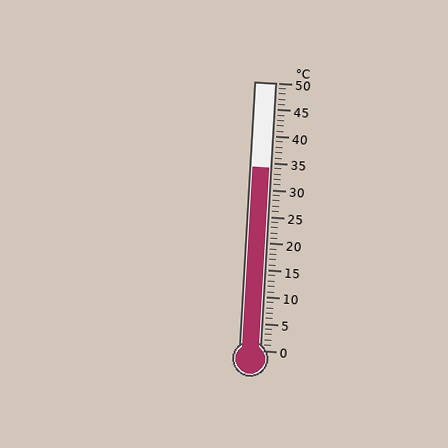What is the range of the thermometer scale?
The thermometer scale ranges from 0°C to 50°C.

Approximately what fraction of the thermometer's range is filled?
The thermometer is filled to approximately 70% of its range.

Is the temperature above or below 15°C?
The temperature is above 15°C.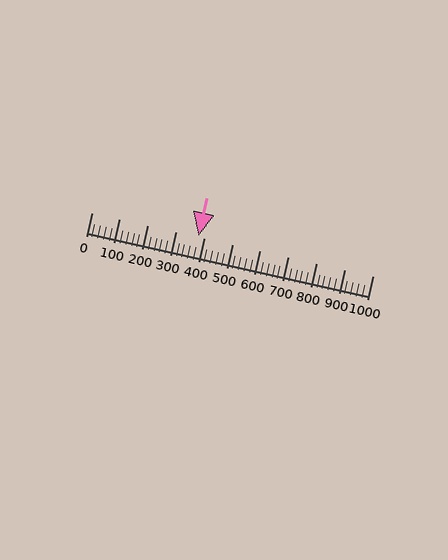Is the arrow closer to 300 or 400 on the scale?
The arrow is closer to 400.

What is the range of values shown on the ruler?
The ruler shows values from 0 to 1000.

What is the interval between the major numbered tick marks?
The major tick marks are spaced 100 units apart.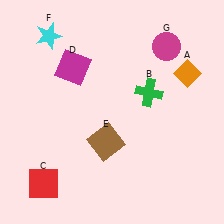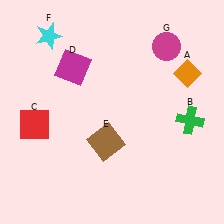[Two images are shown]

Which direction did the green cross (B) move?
The green cross (B) moved right.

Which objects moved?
The objects that moved are: the green cross (B), the red square (C).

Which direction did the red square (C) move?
The red square (C) moved up.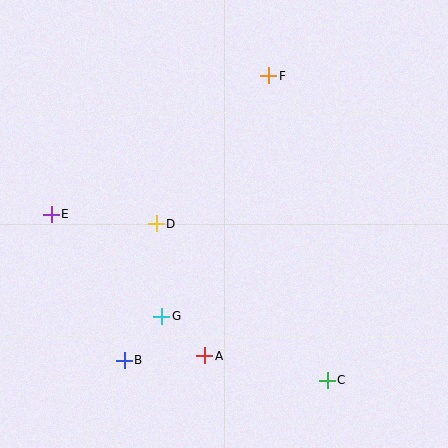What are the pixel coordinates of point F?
Point F is at (269, 76).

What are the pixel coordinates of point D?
Point D is at (156, 224).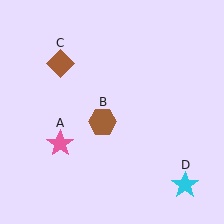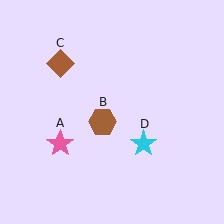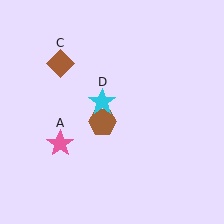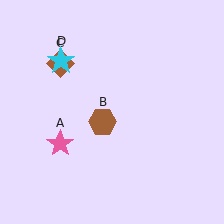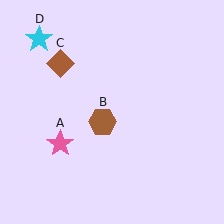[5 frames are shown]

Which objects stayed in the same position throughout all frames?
Pink star (object A) and brown hexagon (object B) and brown diamond (object C) remained stationary.